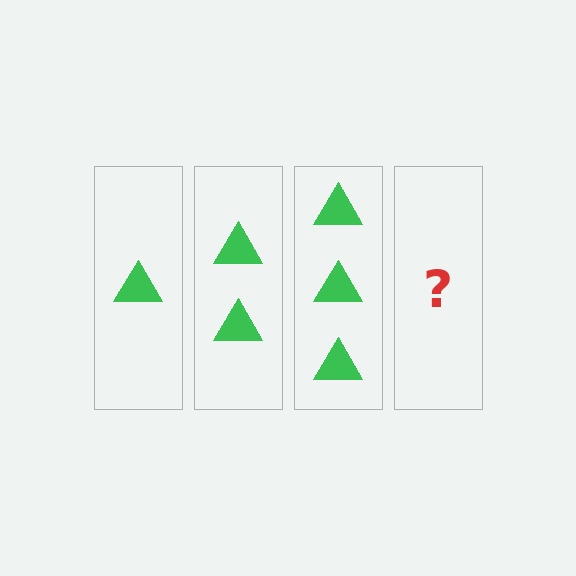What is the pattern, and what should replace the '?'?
The pattern is that each step adds one more triangle. The '?' should be 4 triangles.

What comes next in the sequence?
The next element should be 4 triangles.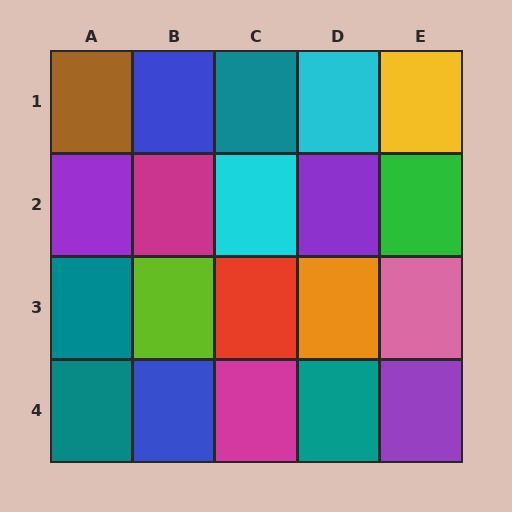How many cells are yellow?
1 cell is yellow.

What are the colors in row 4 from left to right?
Teal, blue, magenta, teal, purple.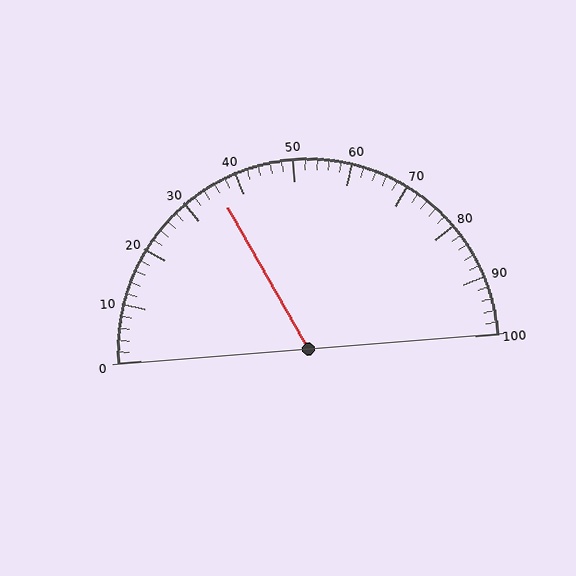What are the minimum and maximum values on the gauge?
The gauge ranges from 0 to 100.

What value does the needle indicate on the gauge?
The needle indicates approximately 36.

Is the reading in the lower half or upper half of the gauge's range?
The reading is in the lower half of the range (0 to 100).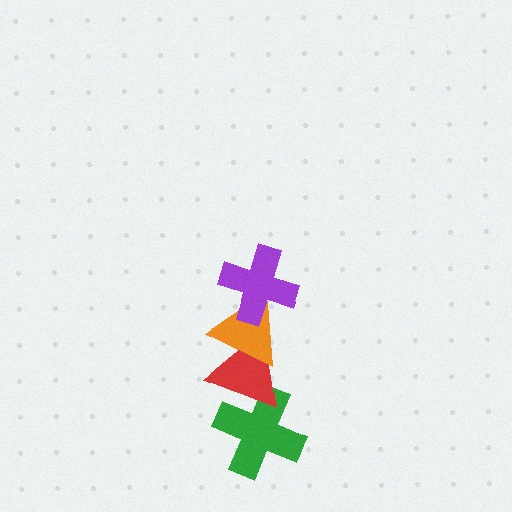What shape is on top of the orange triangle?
The purple cross is on top of the orange triangle.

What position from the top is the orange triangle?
The orange triangle is 2nd from the top.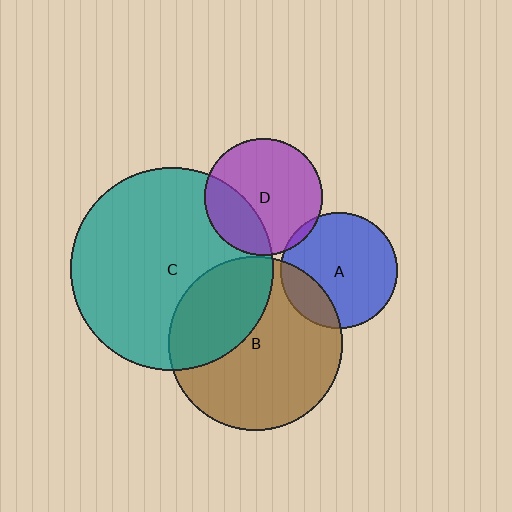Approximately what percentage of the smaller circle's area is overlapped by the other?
Approximately 30%.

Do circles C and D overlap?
Yes.